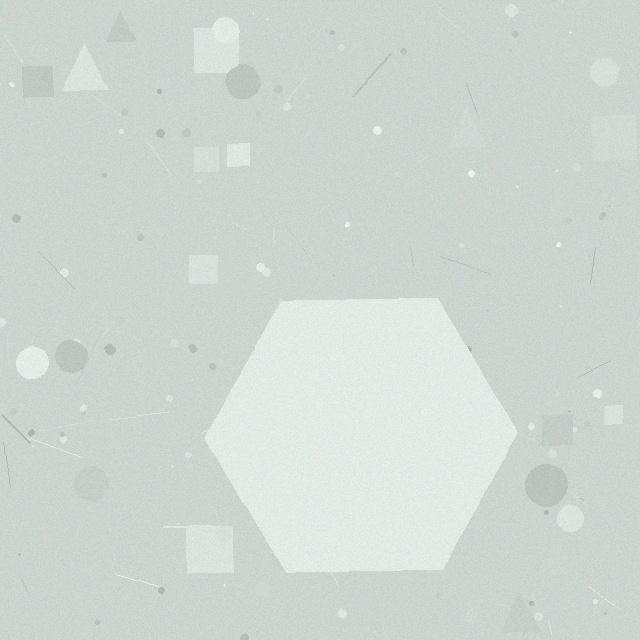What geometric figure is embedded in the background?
A hexagon is embedded in the background.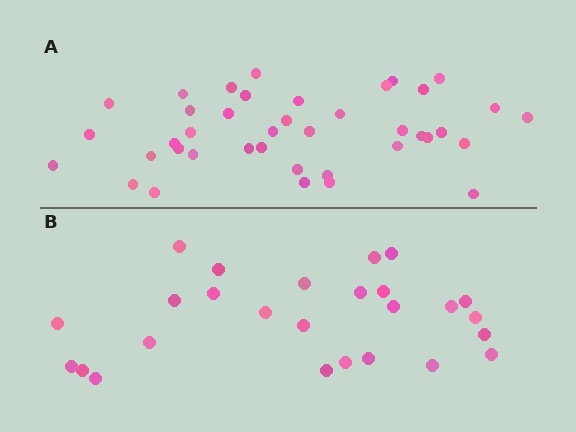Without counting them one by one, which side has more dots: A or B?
Region A (the top region) has more dots.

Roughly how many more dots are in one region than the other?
Region A has approximately 15 more dots than region B.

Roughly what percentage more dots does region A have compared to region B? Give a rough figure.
About 55% more.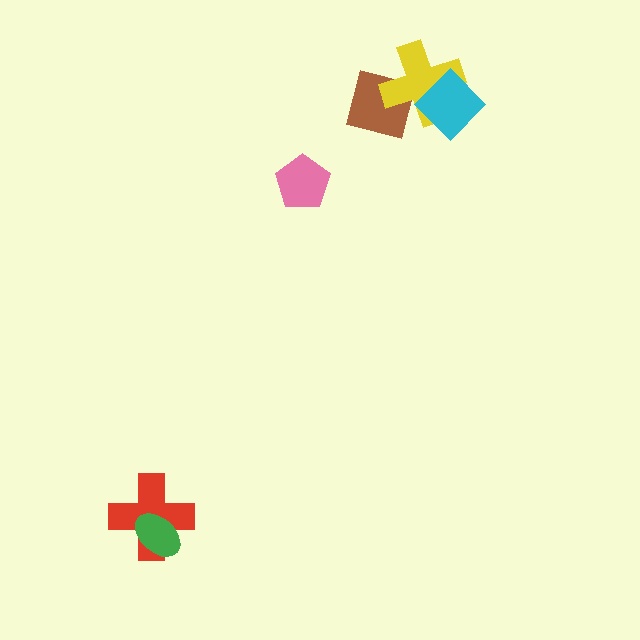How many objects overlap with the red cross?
1 object overlaps with the red cross.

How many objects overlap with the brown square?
1 object overlaps with the brown square.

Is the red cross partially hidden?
Yes, it is partially covered by another shape.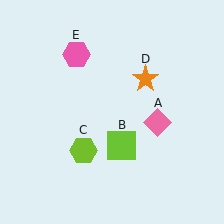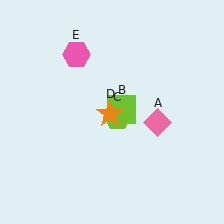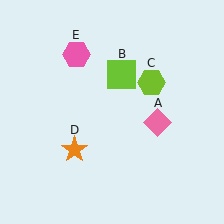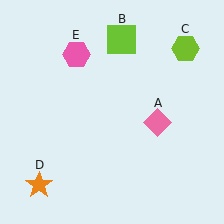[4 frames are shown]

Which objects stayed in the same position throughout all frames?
Pink diamond (object A) and pink hexagon (object E) remained stationary.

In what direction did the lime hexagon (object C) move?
The lime hexagon (object C) moved up and to the right.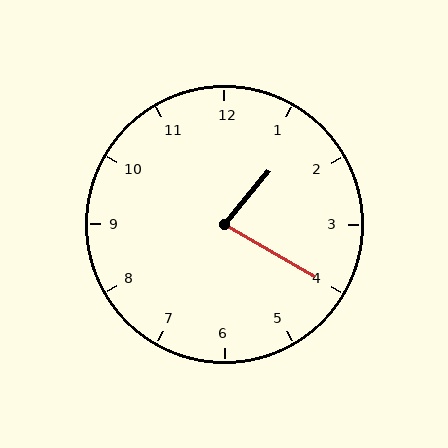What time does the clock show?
1:20.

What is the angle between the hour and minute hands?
Approximately 80 degrees.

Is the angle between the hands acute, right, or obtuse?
It is acute.